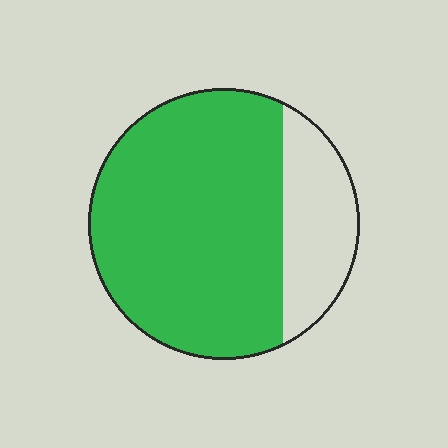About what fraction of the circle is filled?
About three quarters (3/4).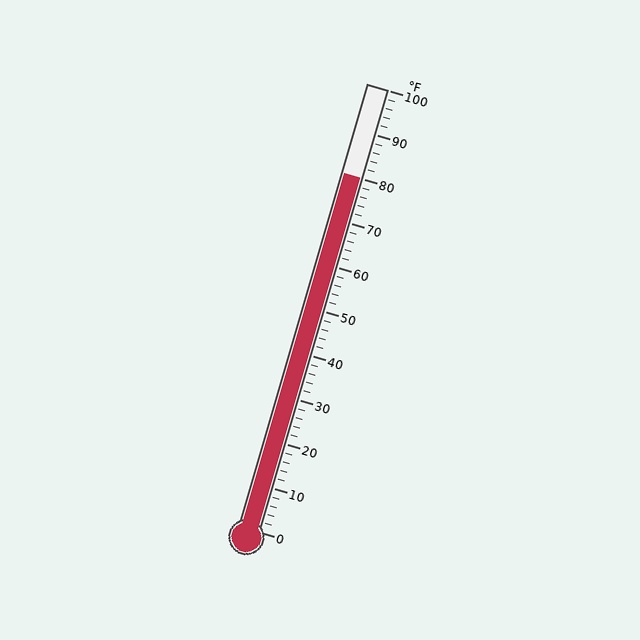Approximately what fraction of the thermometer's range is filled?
The thermometer is filled to approximately 80% of its range.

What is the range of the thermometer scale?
The thermometer scale ranges from 0°F to 100°F.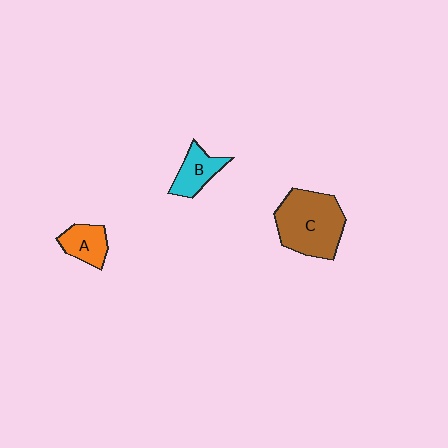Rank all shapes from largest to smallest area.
From largest to smallest: C (brown), B (cyan), A (orange).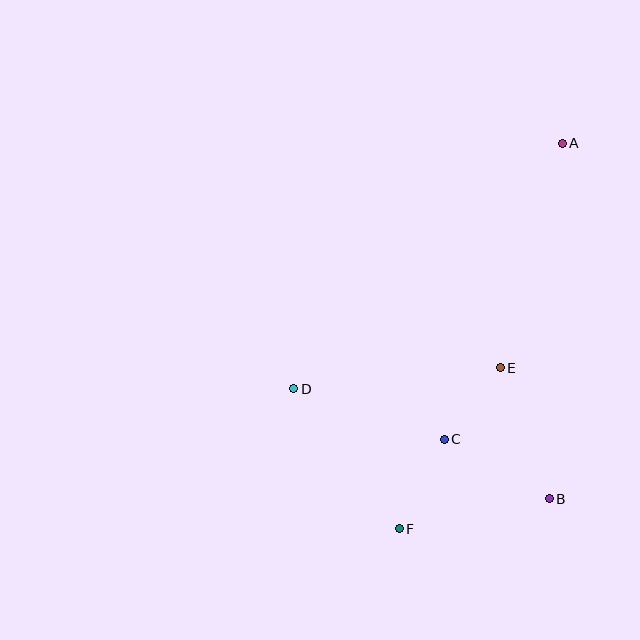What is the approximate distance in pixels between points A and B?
The distance between A and B is approximately 356 pixels.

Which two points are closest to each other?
Points C and E are closest to each other.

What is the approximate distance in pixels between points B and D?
The distance between B and D is approximately 278 pixels.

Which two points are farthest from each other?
Points A and F are farthest from each other.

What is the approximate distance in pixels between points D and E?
The distance between D and E is approximately 207 pixels.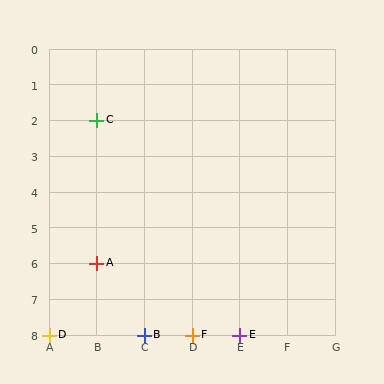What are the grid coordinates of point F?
Point F is at grid coordinates (D, 8).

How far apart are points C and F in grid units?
Points C and F are 2 columns and 6 rows apart (about 6.3 grid units diagonally).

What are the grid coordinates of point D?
Point D is at grid coordinates (A, 8).